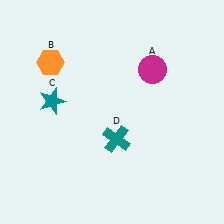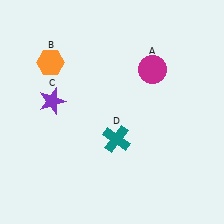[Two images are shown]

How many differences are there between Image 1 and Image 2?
There is 1 difference between the two images.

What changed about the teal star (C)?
In Image 1, C is teal. In Image 2, it changed to purple.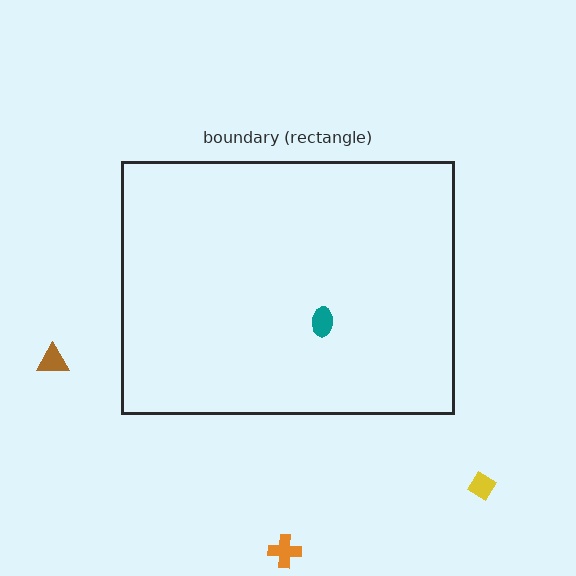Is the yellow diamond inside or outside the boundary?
Outside.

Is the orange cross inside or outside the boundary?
Outside.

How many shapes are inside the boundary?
1 inside, 3 outside.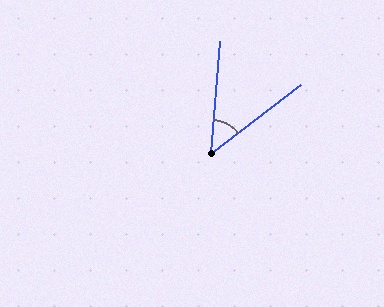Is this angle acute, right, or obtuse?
It is acute.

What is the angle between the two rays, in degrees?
Approximately 48 degrees.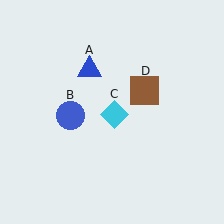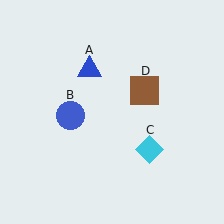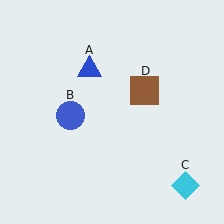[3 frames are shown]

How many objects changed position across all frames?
1 object changed position: cyan diamond (object C).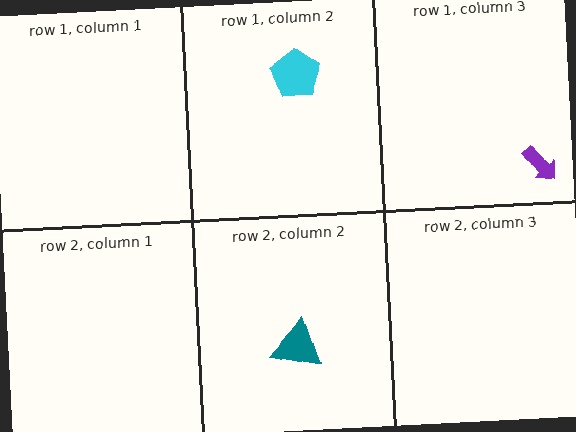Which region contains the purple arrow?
The row 1, column 3 region.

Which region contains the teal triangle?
The row 2, column 2 region.